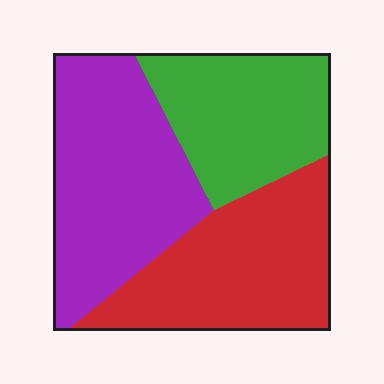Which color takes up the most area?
Purple, at roughly 40%.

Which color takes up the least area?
Green, at roughly 30%.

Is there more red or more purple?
Purple.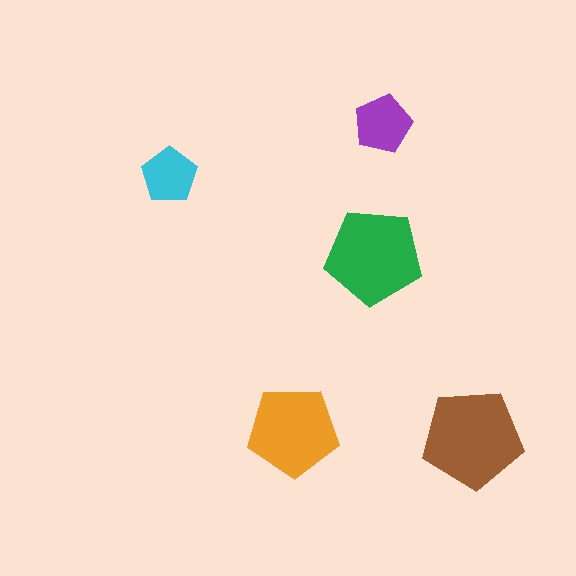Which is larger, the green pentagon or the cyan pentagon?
The green one.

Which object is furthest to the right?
The brown pentagon is rightmost.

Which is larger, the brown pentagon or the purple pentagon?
The brown one.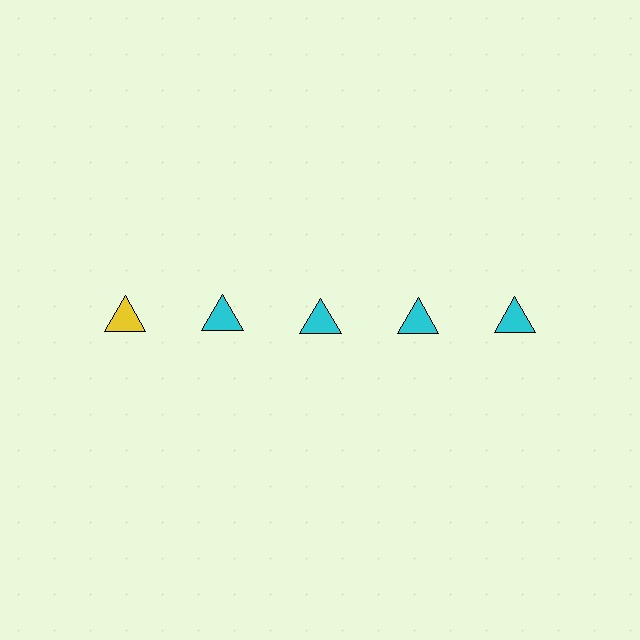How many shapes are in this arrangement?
There are 5 shapes arranged in a grid pattern.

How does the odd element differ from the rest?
It has a different color: yellow instead of cyan.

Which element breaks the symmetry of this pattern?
The yellow triangle in the top row, leftmost column breaks the symmetry. All other shapes are cyan triangles.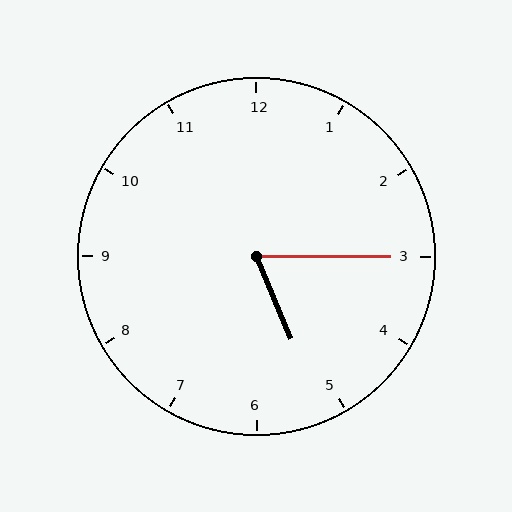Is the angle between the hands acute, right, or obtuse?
It is acute.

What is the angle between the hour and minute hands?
Approximately 68 degrees.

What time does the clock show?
5:15.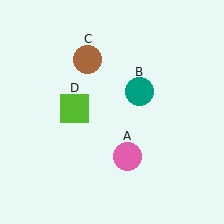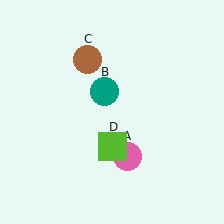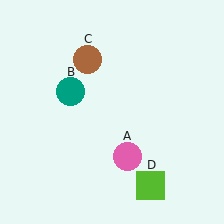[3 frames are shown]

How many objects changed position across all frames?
2 objects changed position: teal circle (object B), lime square (object D).